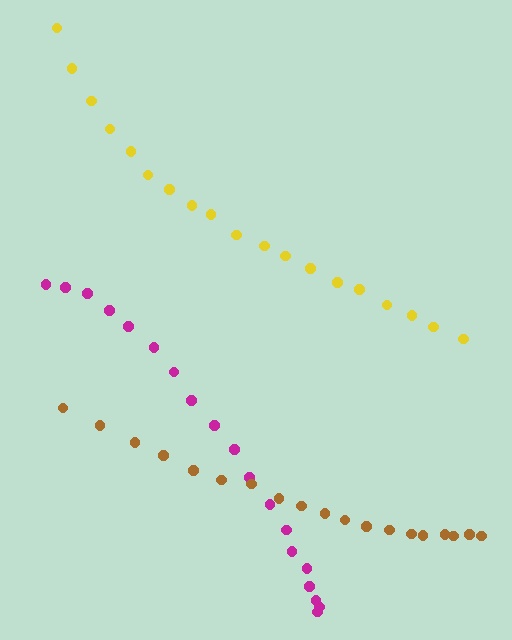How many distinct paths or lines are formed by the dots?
There are 3 distinct paths.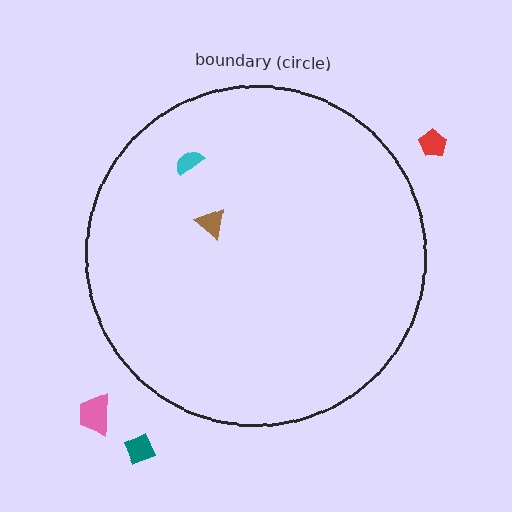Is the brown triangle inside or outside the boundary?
Inside.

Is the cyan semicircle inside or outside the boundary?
Inside.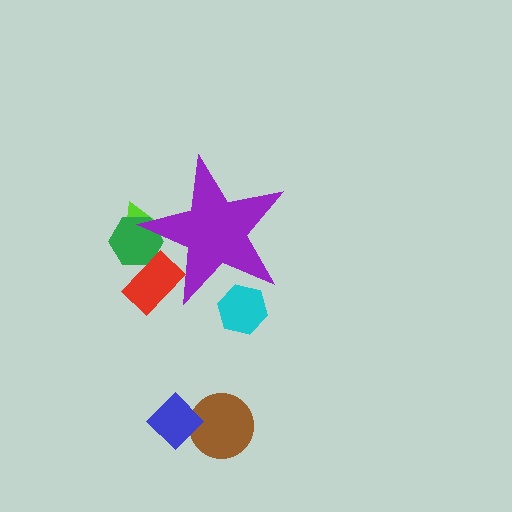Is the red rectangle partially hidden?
Yes, the red rectangle is partially hidden behind the purple star.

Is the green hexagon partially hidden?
Yes, the green hexagon is partially hidden behind the purple star.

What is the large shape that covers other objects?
A purple star.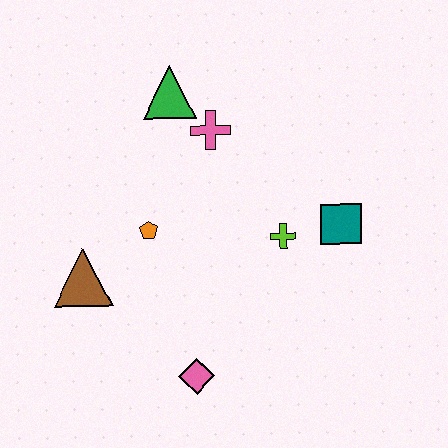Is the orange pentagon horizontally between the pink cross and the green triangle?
No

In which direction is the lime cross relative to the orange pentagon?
The lime cross is to the right of the orange pentagon.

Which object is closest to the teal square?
The lime cross is closest to the teal square.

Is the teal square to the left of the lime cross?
No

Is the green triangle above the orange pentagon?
Yes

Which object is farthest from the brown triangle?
The teal square is farthest from the brown triangle.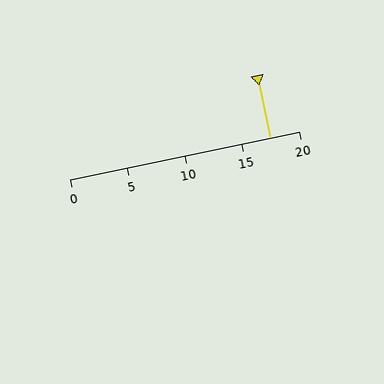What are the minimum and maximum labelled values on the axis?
The axis runs from 0 to 20.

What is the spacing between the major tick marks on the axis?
The major ticks are spaced 5 apart.